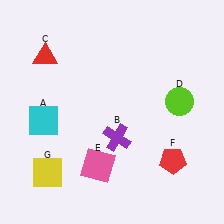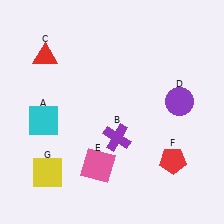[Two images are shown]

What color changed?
The circle (D) changed from lime in Image 1 to purple in Image 2.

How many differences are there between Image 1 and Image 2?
There is 1 difference between the two images.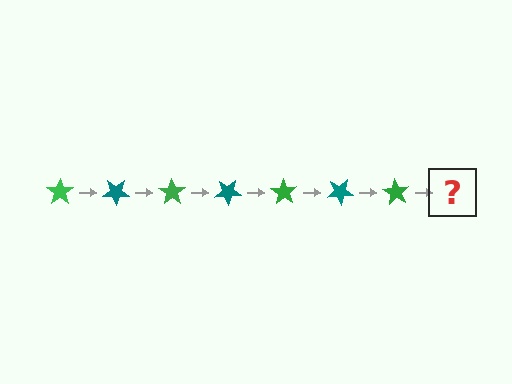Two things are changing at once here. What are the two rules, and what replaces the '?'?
The two rules are that it rotates 35 degrees each step and the color cycles through green and teal. The '?' should be a teal star, rotated 245 degrees from the start.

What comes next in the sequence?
The next element should be a teal star, rotated 245 degrees from the start.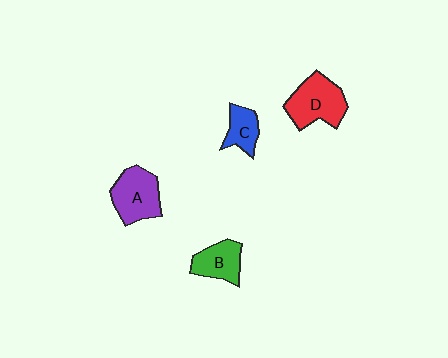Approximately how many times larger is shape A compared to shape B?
Approximately 1.3 times.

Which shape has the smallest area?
Shape C (blue).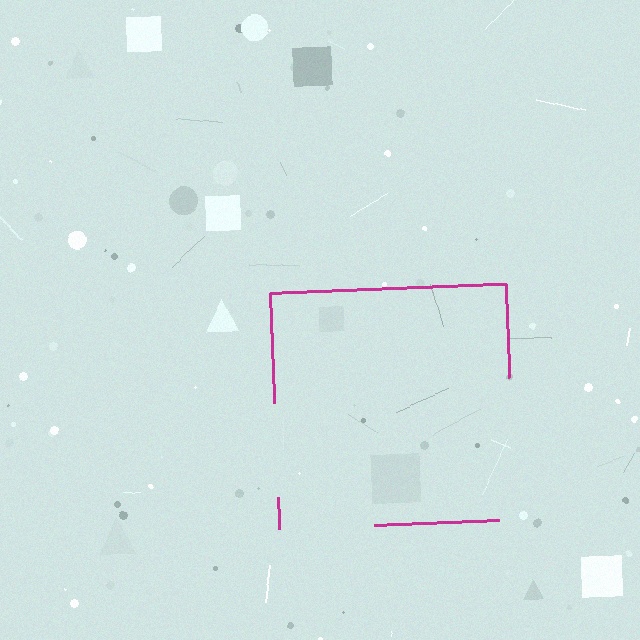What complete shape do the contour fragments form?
The contour fragments form a square.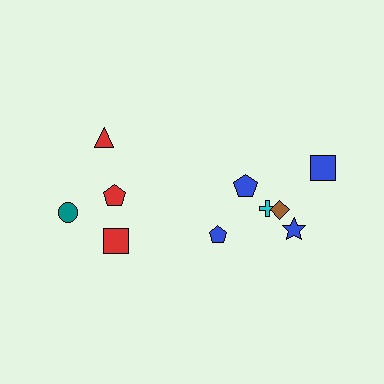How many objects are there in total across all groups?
There are 10 objects.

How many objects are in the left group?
There are 4 objects.